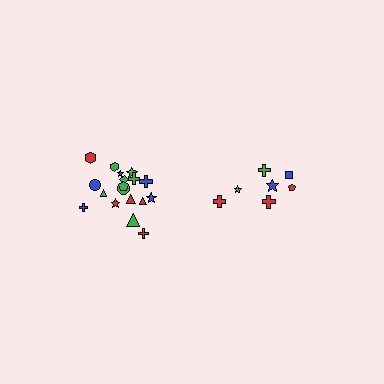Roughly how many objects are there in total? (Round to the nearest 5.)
Roughly 25 objects in total.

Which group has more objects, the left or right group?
The left group.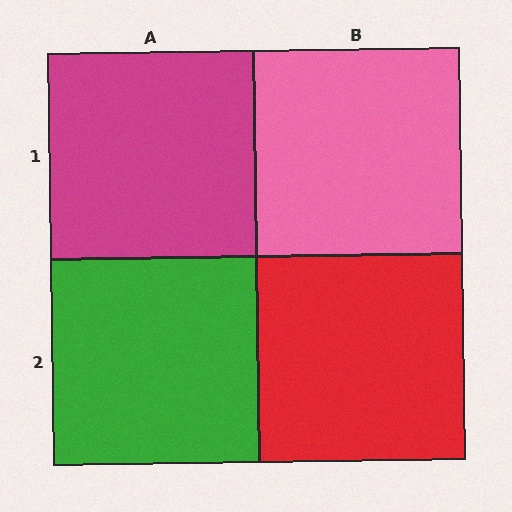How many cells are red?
1 cell is red.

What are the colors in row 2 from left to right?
Green, red.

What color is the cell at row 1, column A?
Magenta.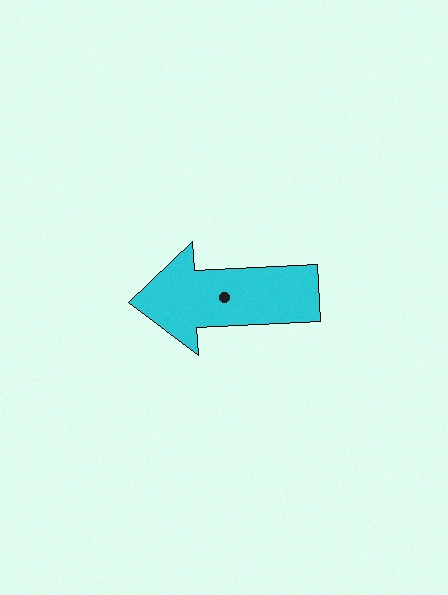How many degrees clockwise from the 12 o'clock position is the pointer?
Approximately 267 degrees.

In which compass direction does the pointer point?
West.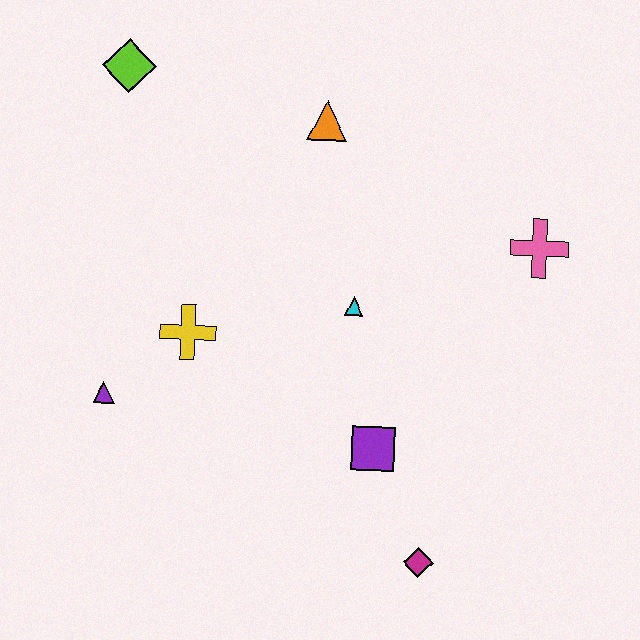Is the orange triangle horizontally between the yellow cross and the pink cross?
Yes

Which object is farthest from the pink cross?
The purple triangle is farthest from the pink cross.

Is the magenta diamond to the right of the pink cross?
No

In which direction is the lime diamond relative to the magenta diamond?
The lime diamond is above the magenta diamond.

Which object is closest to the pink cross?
The cyan triangle is closest to the pink cross.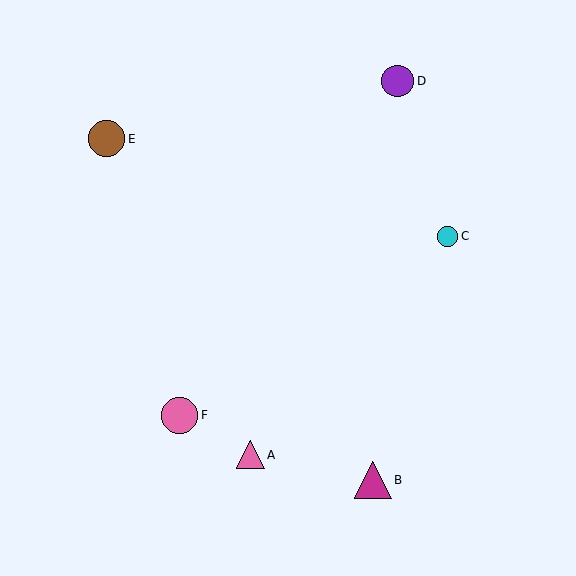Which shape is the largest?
The magenta triangle (labeled B) is the largest.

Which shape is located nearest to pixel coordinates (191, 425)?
The pink circle (labeled F) at (180, 415) is nearest to that location.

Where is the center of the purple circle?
The center of the purple circle is at (398, 81).